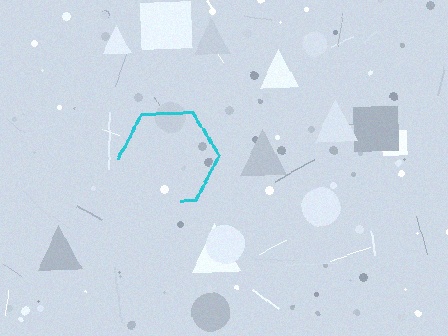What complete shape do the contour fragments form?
The contour fragments form a hexagon.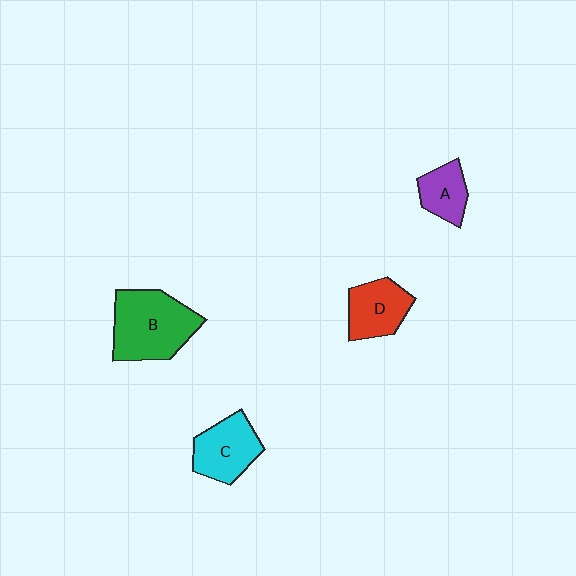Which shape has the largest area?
Shape B (green).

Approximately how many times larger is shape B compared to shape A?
Approximately 2.2 times.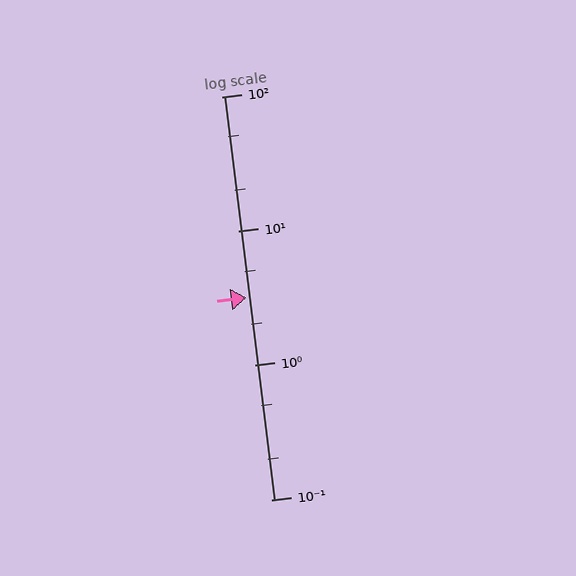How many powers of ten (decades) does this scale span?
The scale spans 3 decades, from 0.1 to 100.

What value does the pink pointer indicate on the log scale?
The pointer indicates approximately 3.2.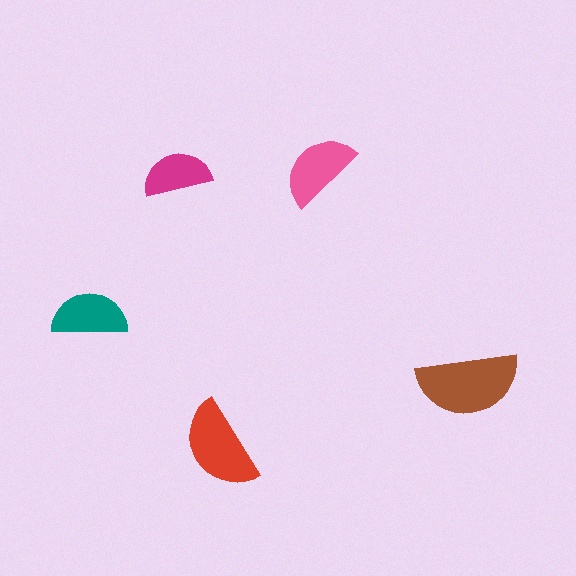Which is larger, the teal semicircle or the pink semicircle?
The pink one.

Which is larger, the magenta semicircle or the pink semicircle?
The pink one.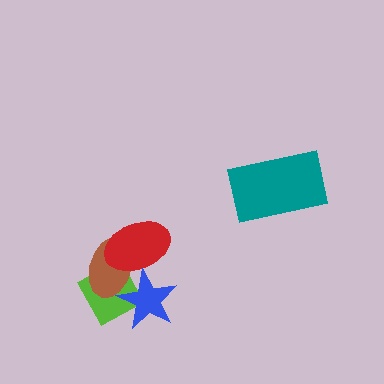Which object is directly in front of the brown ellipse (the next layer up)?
The red ellipse is directly in front of the brown ellipse.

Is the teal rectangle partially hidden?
No, no other shape covers it.